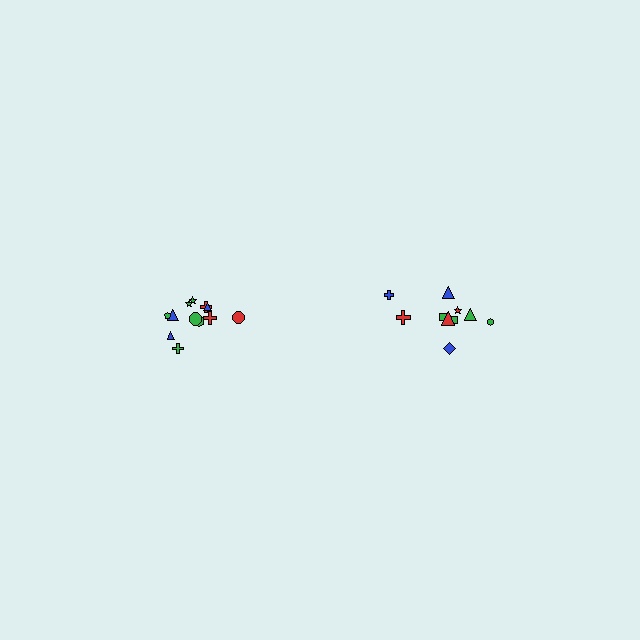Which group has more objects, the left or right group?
The left group.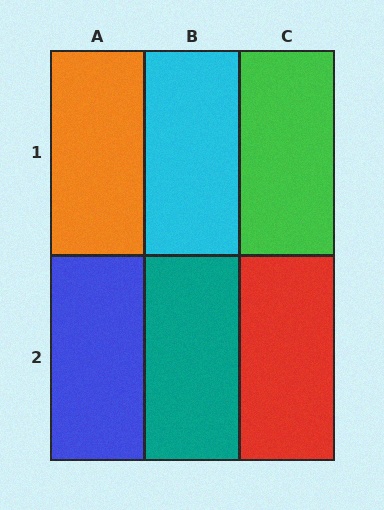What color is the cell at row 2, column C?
Red.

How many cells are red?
1 cell is red.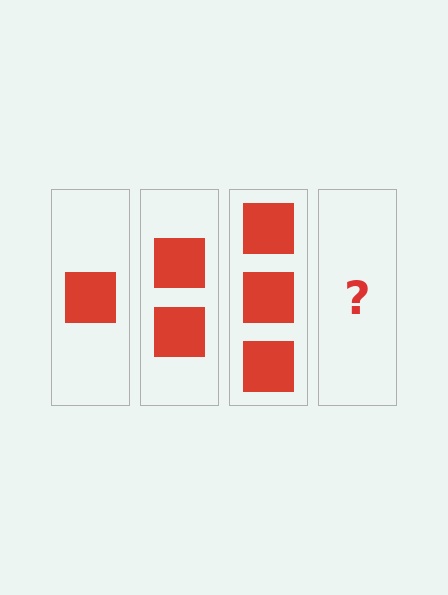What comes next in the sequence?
The next element should be 4 squares.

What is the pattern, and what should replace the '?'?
The pattern is that each step adds one more square. The '?' should be 4 squares.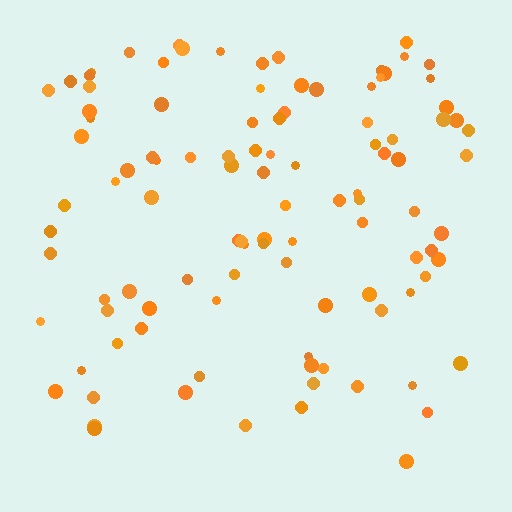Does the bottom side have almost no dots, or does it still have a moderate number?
Still a moderate number, just noticeably fewer than the top.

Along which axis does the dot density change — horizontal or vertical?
Vertical.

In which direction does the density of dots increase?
From bottom to top, with the top side densest.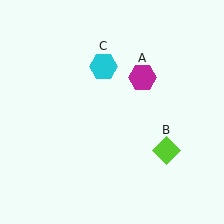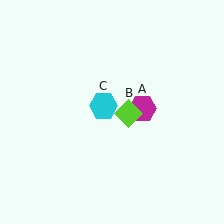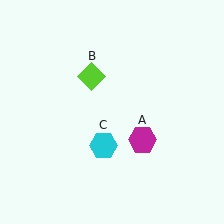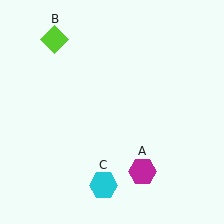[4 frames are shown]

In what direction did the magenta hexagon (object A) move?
The magenta hexagon (object A) moved down.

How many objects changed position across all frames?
3 objects changed position: magenta hexagon (object A), lime diamond (object B), cyan hexagon (object C).